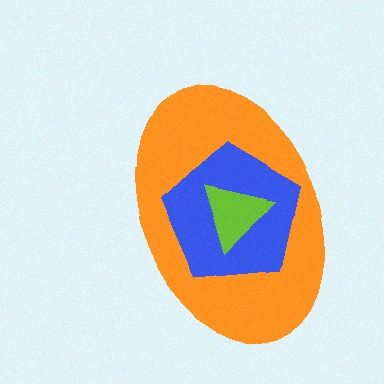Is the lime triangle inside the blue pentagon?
Yes.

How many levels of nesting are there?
3.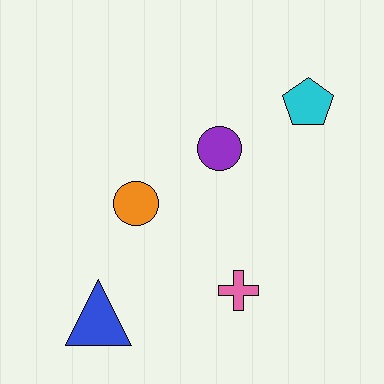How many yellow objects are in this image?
There are no yellow objects.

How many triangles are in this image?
There is 1 triangle.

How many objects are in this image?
There are 5 objects.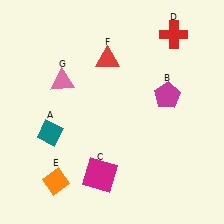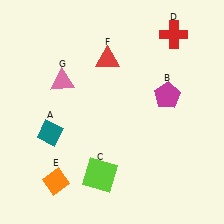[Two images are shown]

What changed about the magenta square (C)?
In Image 1, C is magenta. In Image 2, it changed to lime.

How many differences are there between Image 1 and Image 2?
There is 1 difference between the two images.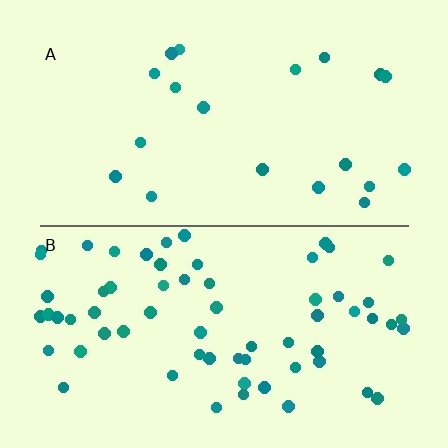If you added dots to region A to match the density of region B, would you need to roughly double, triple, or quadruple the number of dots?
Approximately triple.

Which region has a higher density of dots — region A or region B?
B (the bottom).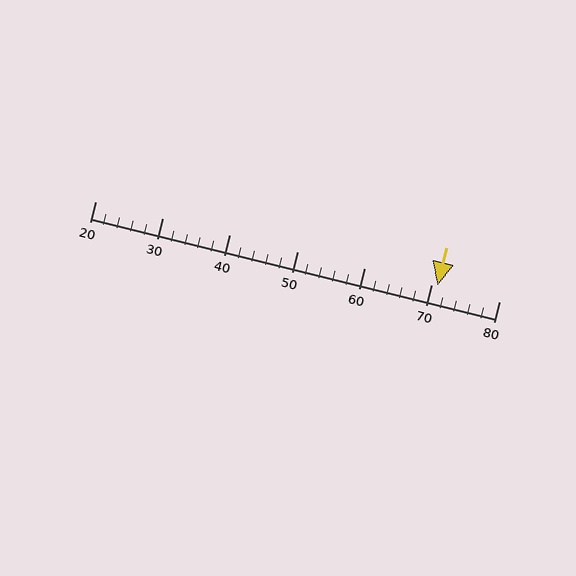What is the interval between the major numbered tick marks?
The major tick marks are spaced 10 units apart.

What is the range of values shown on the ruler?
The ruler shows values from 20 to 80.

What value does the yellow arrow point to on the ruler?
The yellow arrow points to approximately 71.